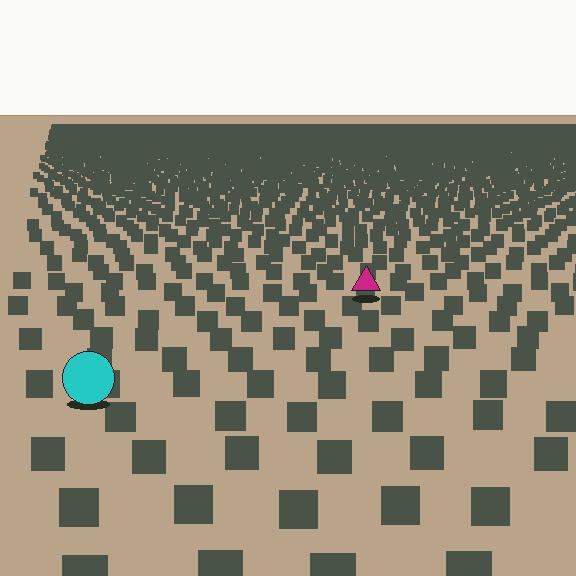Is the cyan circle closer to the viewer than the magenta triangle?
Yes. The cyan circle is closer — you can tell from the texture gradient: the ground texture is coarser near it.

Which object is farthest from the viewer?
The magenta triangle is farthest from the viewer. It appears smaller and the ground texture around it is denser.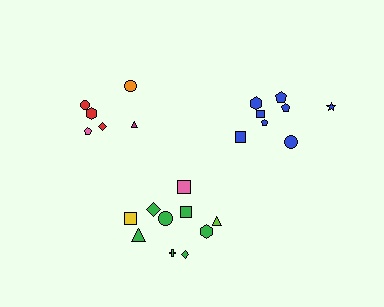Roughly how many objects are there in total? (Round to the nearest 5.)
Roughly 25 objects in total.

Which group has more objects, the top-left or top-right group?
The top-right group.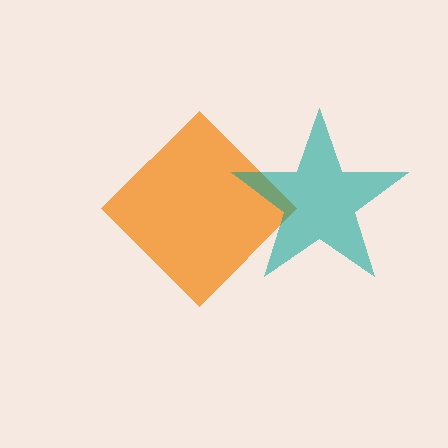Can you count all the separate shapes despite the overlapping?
Yes, there are 2 separate shapes.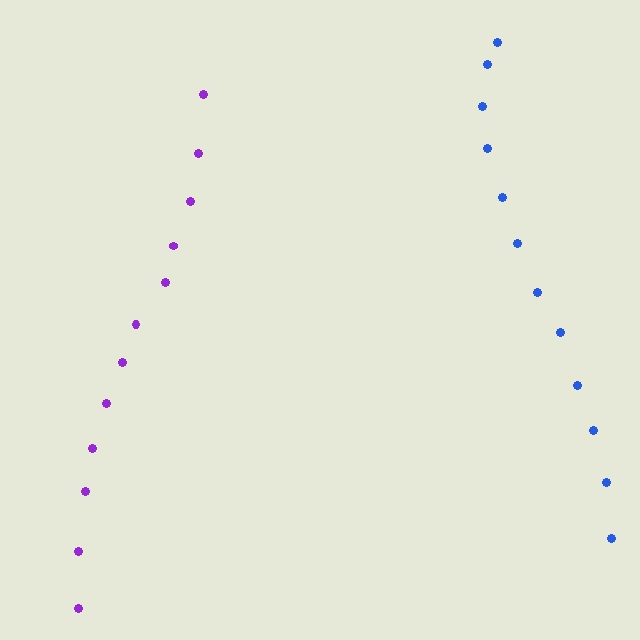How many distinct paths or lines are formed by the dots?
There are 2 distinct paths.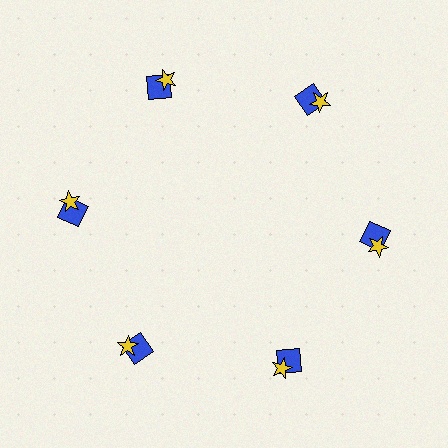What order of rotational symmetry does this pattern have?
This pattern has 6-fold rotational symmetry.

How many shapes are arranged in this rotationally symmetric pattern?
There are 12 shapes, arranged in 6 groups of 2.